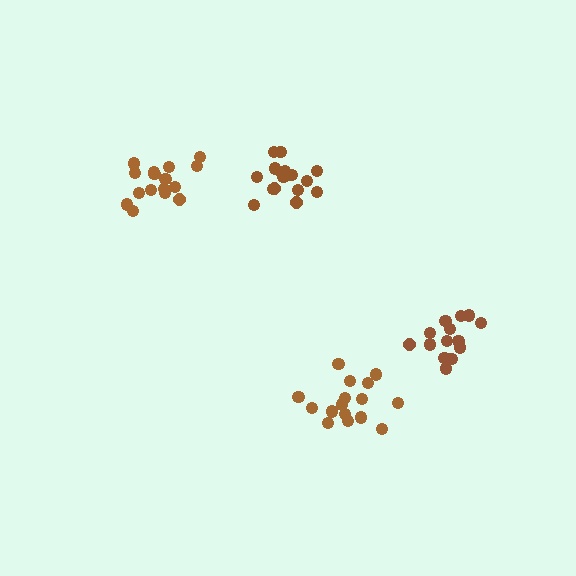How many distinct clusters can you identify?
There are 4 distinct clusters.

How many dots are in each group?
Group 1: 16 dots, Group 2: 16 dots, Group 3: 14 dots, Group 4: 16 dots (62 total).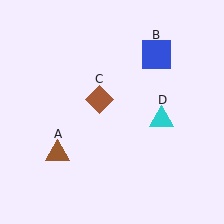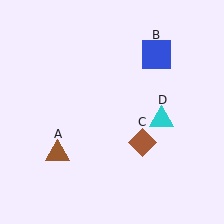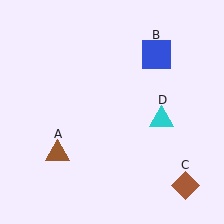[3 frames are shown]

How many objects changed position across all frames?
1 object changed position: brown diamond (object C).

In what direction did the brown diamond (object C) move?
The brown diamond (object C) moved down and to the right.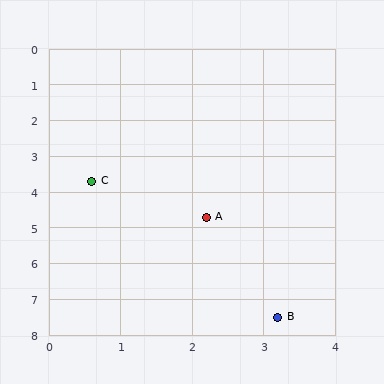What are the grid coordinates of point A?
Point A is at approximately (2.2, 4.7).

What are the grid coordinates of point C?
Point C is at approximately (0.6, 3.7).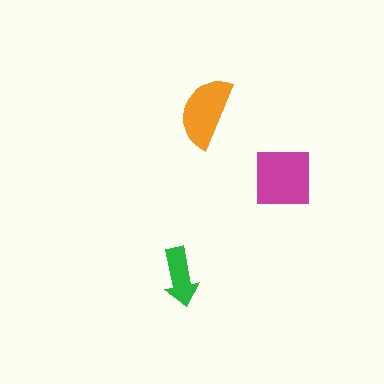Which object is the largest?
The magenta square.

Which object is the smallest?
The green arrow.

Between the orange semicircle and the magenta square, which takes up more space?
The magenta square.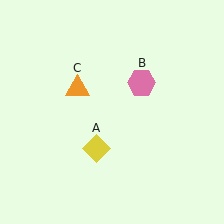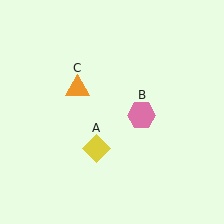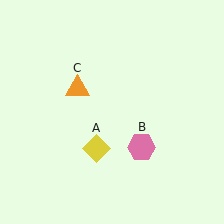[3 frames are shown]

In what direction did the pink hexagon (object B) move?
The pink hexagon (object B) moved down.